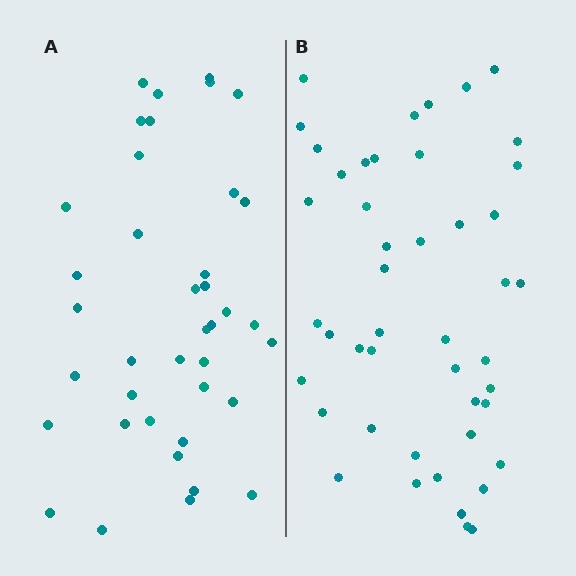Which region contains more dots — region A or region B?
Region B (the right region) has more dots.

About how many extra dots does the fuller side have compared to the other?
Region B has roughly 8 or so more dots than region A.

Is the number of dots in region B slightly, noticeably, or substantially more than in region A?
Region B has only slightly more — the two regions are fairly close. The ratio is roughly 1.2 to 1.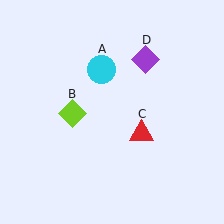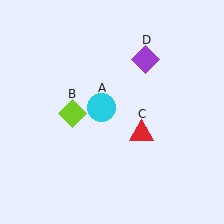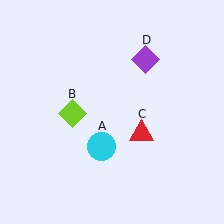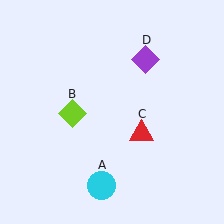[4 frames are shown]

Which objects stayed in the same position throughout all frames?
Lime diamond (object B) and red triangle (object C) and purple diamond (object D) remained stationary.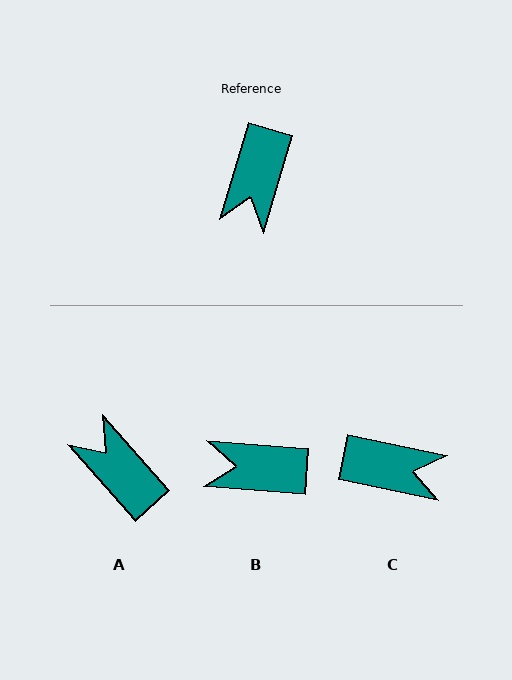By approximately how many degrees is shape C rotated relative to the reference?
Approximately 95 degrees counter-clockwise.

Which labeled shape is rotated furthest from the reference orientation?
A, about 122 degrees away.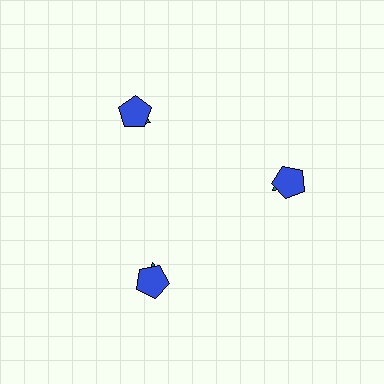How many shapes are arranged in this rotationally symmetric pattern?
There are 6 shapes, arranged in 3 groups of 2.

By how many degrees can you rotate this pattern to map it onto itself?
The pattern maps onto itself every 120 degrees of rotation.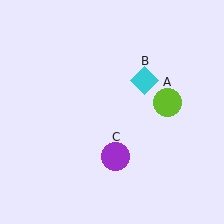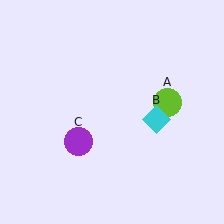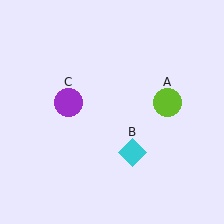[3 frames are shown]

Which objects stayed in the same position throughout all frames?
Lime circle (object A) remained stationary.